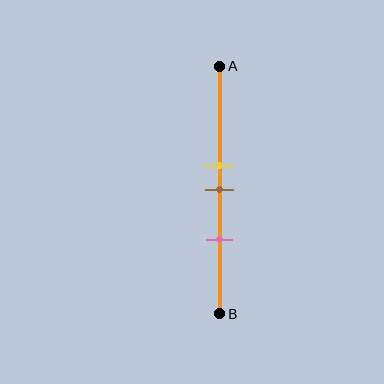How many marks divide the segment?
There are 3 marks dividing the segment.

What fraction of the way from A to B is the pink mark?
The pink mark is approximately 70% (0.7) of the way from A to B.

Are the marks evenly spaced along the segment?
Yes, the marks are approximately evenly spaced.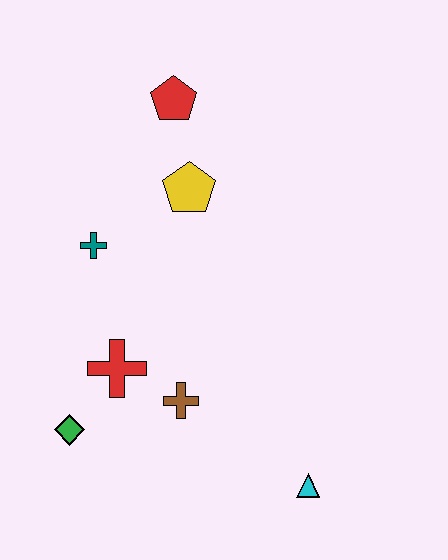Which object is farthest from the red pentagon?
The cyan triangle is farthest from the red pentagon.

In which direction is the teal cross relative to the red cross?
The teal cross is above the red cross.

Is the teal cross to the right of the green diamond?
Yes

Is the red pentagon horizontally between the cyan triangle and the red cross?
Yes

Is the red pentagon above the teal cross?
Yes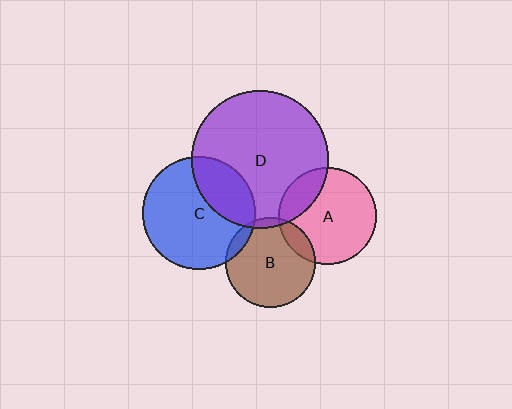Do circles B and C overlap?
Yes.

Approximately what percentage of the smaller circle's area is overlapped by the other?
Approximately 10%.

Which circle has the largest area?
Circle D (purple).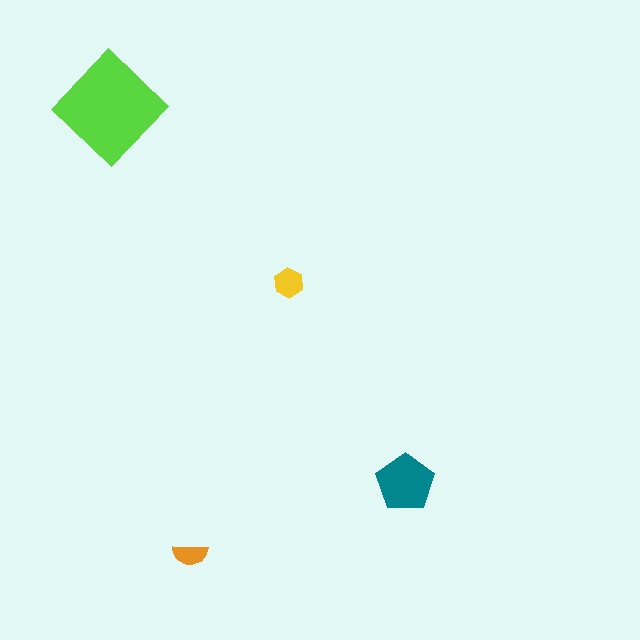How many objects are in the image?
There are 4 objects in the image.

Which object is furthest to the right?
The teal pentagon is rightmost.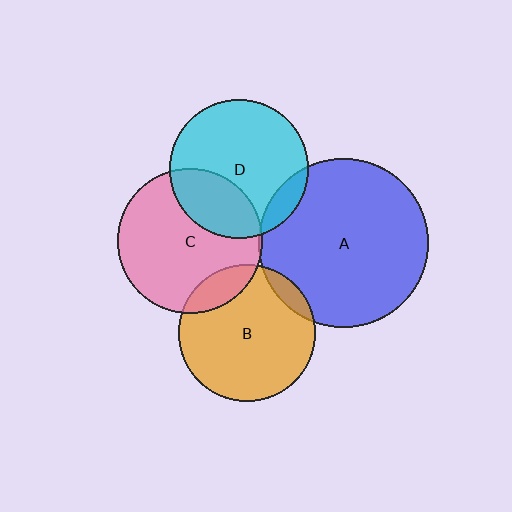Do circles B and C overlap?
Yes.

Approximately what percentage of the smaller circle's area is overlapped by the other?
Approximately 15%.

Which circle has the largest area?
Circle A (blue).